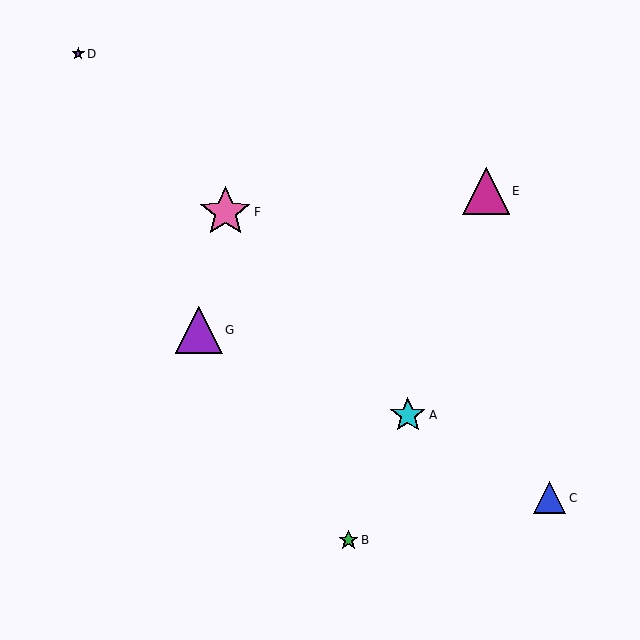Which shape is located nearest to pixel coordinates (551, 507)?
The blue triangle (labeled C) at (550, 498) is nearest to that location.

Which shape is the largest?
The pink star (labeled F) is the largest.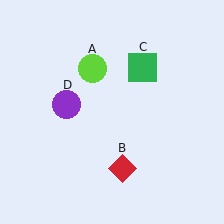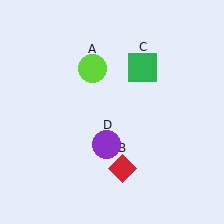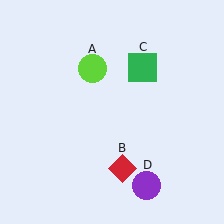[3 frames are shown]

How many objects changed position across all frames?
1 object changed position: purple circle (object D).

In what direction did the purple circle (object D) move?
The purple circle (object D) moved down and to the right.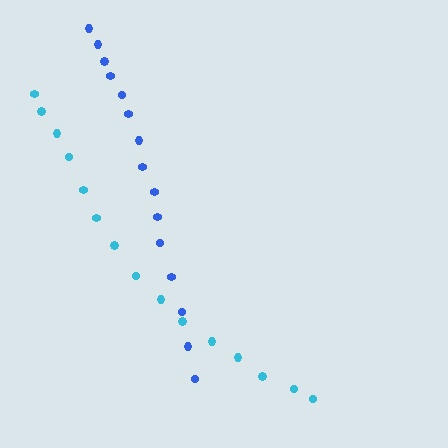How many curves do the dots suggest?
There are 2 distinct paths.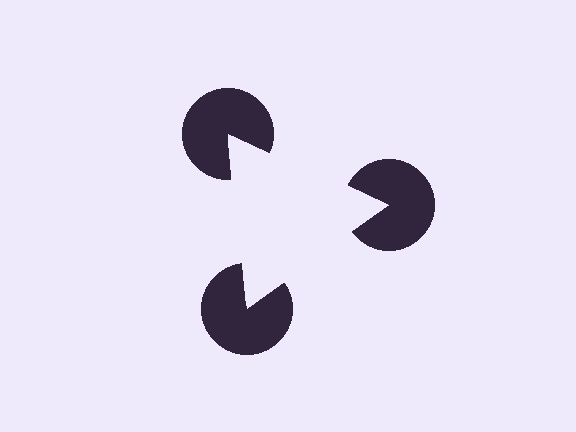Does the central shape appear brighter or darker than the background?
It typically appears slightly brighter than the background, even though no actual brightness change is drawn.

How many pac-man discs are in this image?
There are 3 — one at each vertex of the illusory triangle.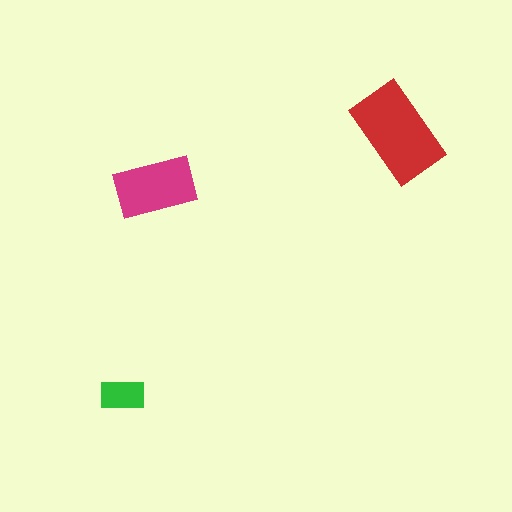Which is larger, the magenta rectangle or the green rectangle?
The magenta one.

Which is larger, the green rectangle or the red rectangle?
The red one.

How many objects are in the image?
There are 3 objects in the image.